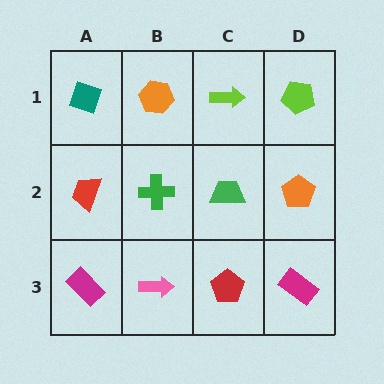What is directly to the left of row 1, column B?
A teal diamond.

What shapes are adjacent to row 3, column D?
An orange pentagon (row 2, column D), a red pentagon (row 3, column C).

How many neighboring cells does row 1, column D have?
2.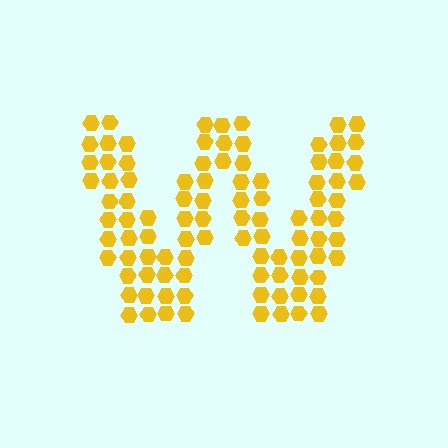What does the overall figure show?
The overall figure shows the letter W.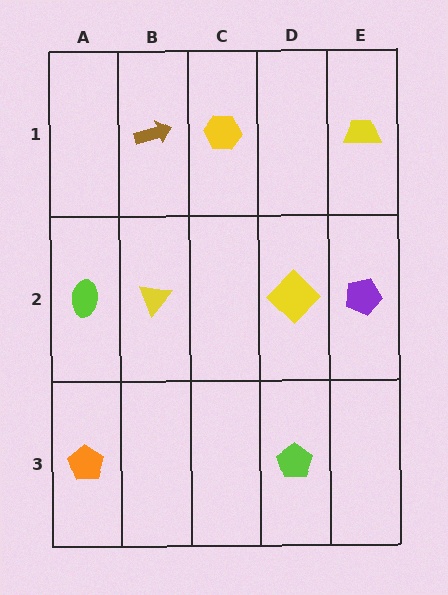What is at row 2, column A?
A lime ellipse.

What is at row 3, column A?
An orange pentagon.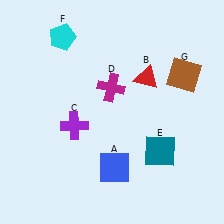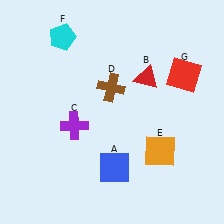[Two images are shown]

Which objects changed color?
D changed from magenta to brown. E changed from teal to orange. G changed from brown to red.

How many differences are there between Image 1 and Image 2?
There are 3 differences between the two images.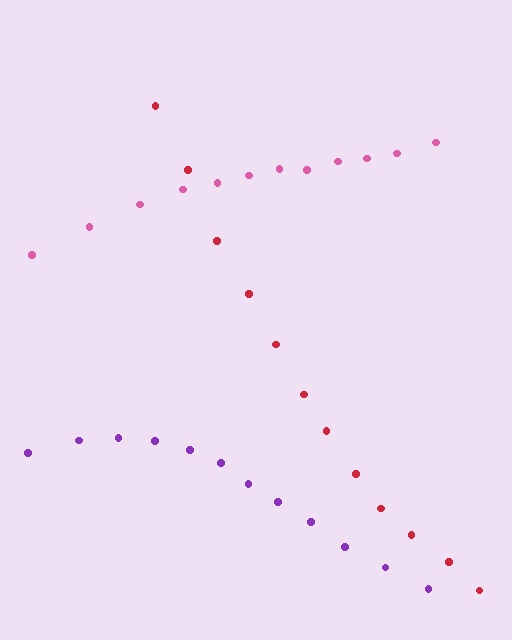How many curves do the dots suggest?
There are 3 distinct paths.